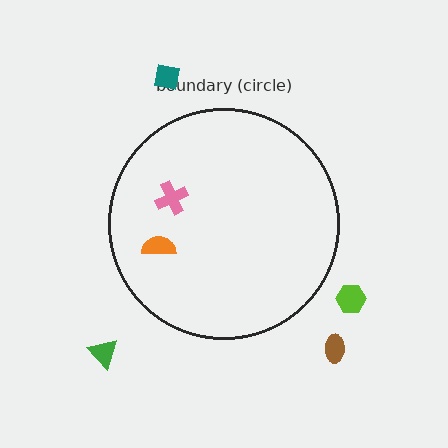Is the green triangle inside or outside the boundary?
Outside.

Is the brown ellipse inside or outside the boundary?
Outside.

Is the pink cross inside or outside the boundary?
Inside.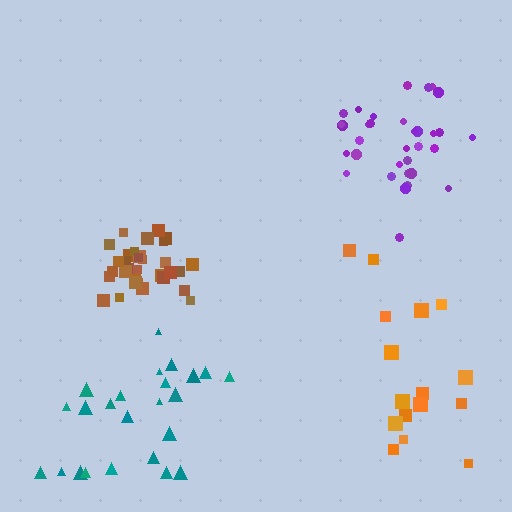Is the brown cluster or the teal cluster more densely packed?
Brown.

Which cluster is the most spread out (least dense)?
Orange.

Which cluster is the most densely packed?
Brown.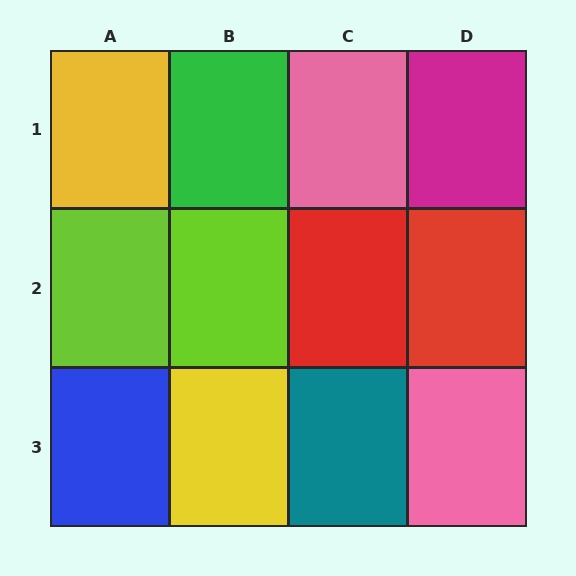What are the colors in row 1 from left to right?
Yellow, green, pink, magenta.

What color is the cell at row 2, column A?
Lime.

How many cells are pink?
2 cells are pink.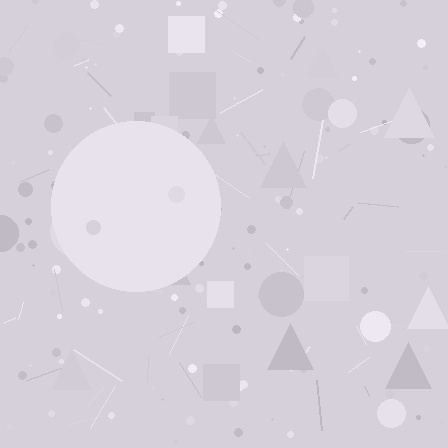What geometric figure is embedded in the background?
A circle is embedded in the background.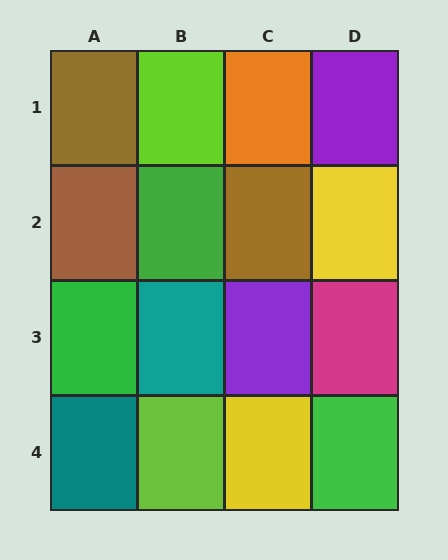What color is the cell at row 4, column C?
Yellow.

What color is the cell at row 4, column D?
Green.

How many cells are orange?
1 cell is orange.